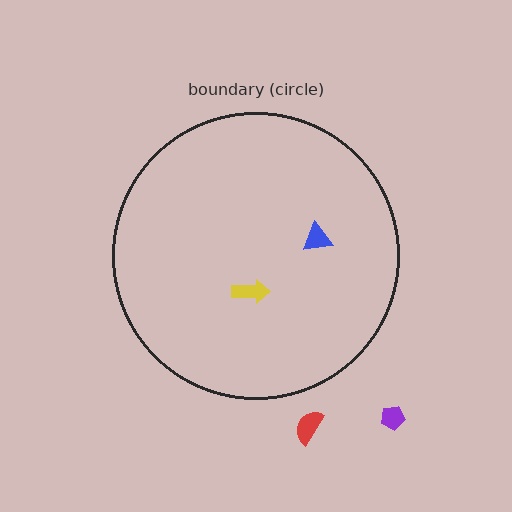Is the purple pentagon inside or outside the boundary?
Outside.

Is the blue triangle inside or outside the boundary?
Inside.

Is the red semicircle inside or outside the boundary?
Outside.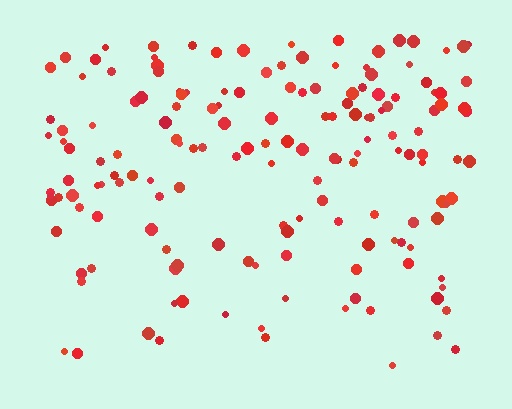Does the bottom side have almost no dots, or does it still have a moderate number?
Still a moderate number, just noticeably fewer than the top.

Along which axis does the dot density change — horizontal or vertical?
Vertical.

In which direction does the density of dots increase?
From bottom to top, with the top side densest.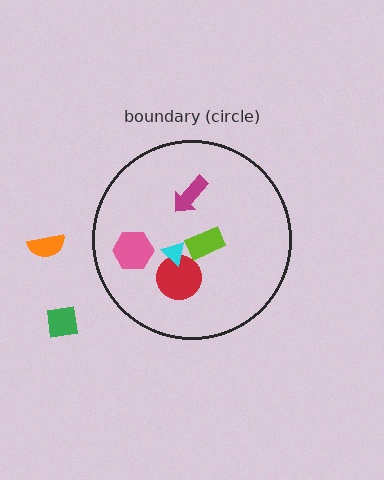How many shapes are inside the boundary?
5 inside, 2 outside.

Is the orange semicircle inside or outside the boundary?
Outside.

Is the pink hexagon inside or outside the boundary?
Inside.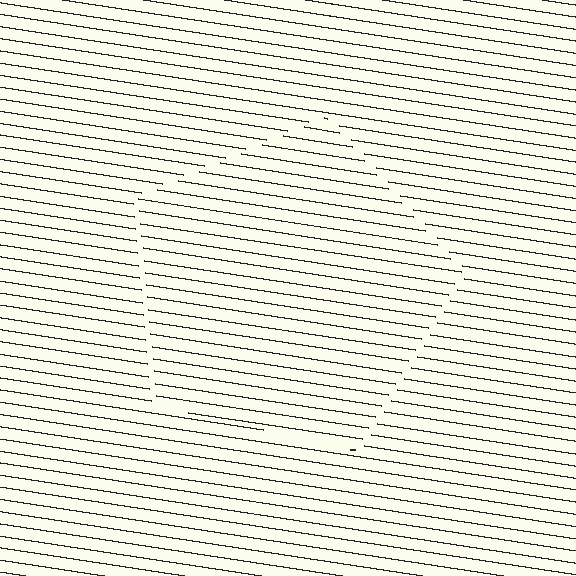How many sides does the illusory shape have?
5 sides — the line-ends trace a pentagon.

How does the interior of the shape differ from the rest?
The interior of the shape contains the same grating, shifted by half a period — the contour is defined by the phase discontinuity where line-ends from the inner and outer gratings abut.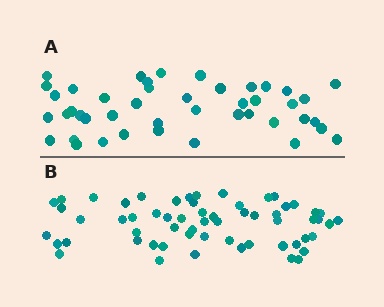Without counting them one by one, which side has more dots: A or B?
Region B (the bottom region) has more dots.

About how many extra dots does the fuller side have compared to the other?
Region B has approximately 15 more dots than region A.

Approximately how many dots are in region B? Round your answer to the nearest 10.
About 60 dots.